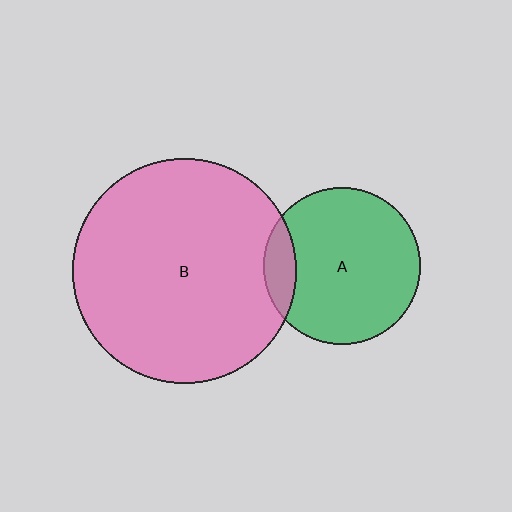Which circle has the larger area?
Circle B (pink).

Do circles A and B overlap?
Yes.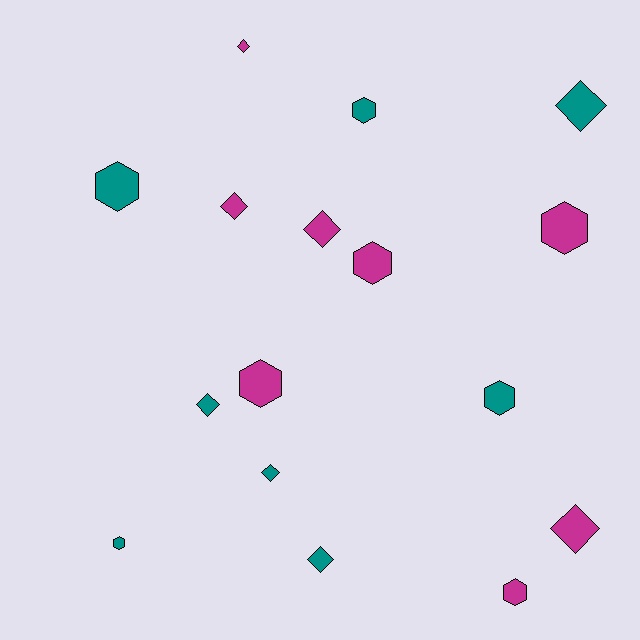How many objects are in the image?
There are 16 objects.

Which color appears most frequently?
Teal, with 8 objects.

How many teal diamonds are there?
There are 4 teal diamonds.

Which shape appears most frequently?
Diamond, with 8 objects.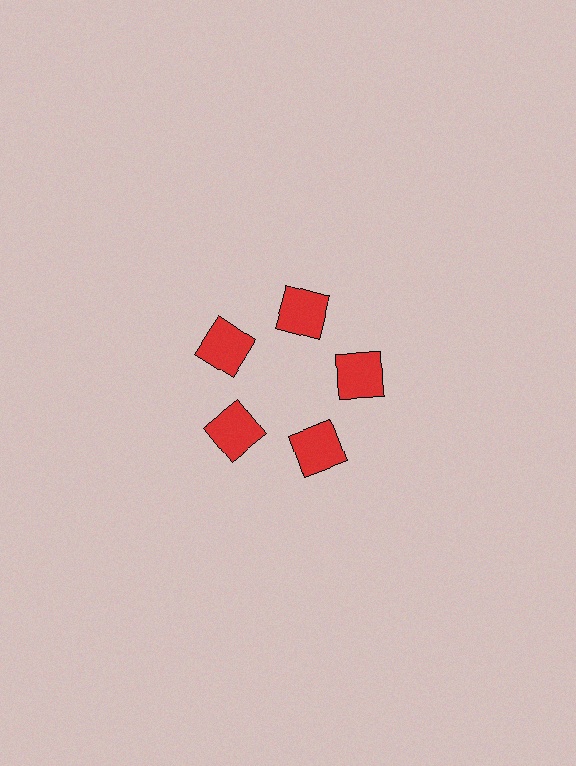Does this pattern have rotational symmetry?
Yes, this pattern has 5-fold rotational symmetry. It looks the same after rotating 72 degrees around the center.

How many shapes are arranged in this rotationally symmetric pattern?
There are 5 shapes, arranged in 5 groups of 1.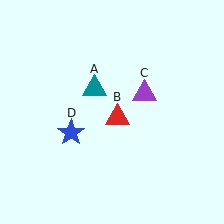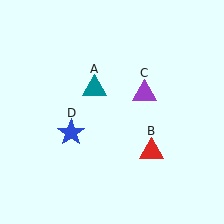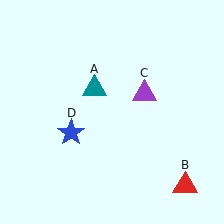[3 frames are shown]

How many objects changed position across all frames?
1 object changed position: red triangle (object B).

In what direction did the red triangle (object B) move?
The red triangle (object B) moved down and to the right.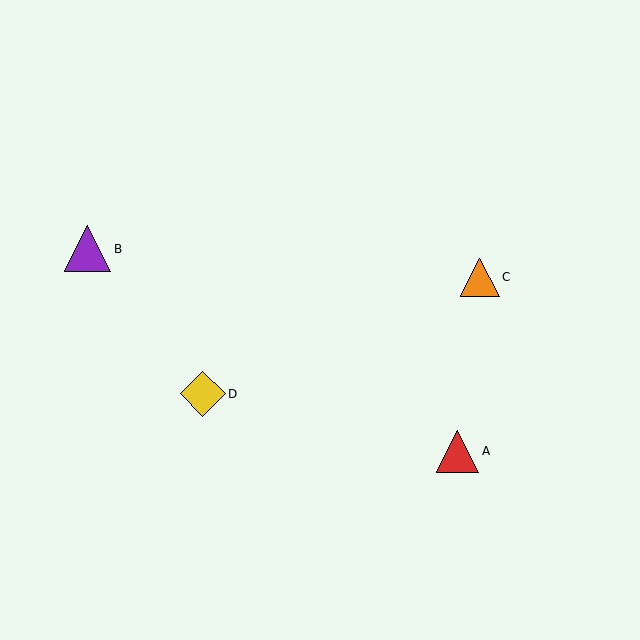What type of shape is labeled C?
Shape C is an orange triangle.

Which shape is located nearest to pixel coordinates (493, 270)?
The orange triangle (labeled C) at (480, 277) is nearest to that location.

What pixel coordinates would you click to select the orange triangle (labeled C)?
Click at (480, 277) to select the orange triangle C.